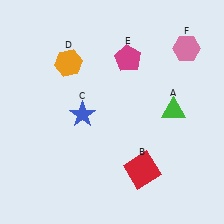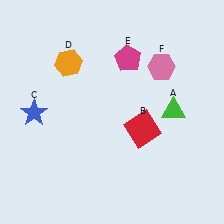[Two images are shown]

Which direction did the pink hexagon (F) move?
The pink hexagon (F) moved left.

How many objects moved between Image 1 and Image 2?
3 objects moved between the two images.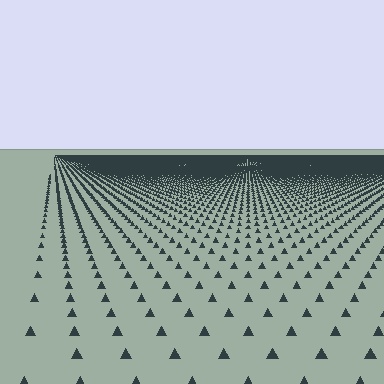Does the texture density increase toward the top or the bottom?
Density increases toward the top.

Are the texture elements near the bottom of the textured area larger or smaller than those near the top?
Larger. Near the bottom, elements are closer to the viewer and appear at a bigger on-screen size.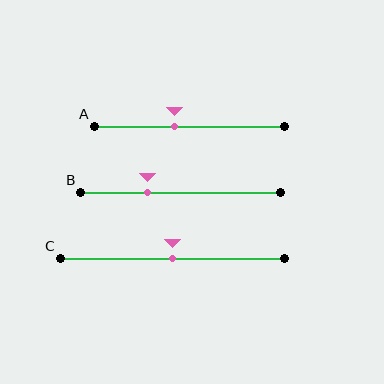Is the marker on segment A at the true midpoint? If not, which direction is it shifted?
No, the marker on segment A is shifted to the left by about 8% of the segment length.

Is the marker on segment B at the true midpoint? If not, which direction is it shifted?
No, the marker on segment B is shifted to the left by about 16% of the segment length.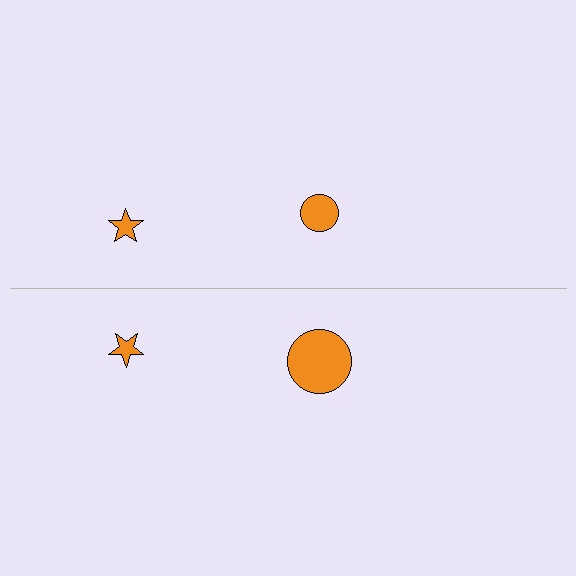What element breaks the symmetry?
The orange circle on the bottom side has a different size than its mirror counterpart.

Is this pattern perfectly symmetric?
No, the pattern is not perfectly symmetric. The orange circle on the bottom side has a different size than its mirror counterpart.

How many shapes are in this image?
There are 4 shapes in this image.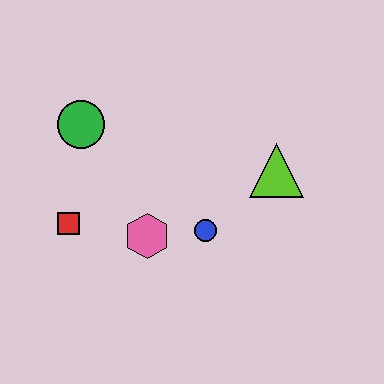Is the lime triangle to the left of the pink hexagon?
No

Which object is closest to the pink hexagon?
The blue circle is closest to the pink hexagon.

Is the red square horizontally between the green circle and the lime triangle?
No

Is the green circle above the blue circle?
Yes